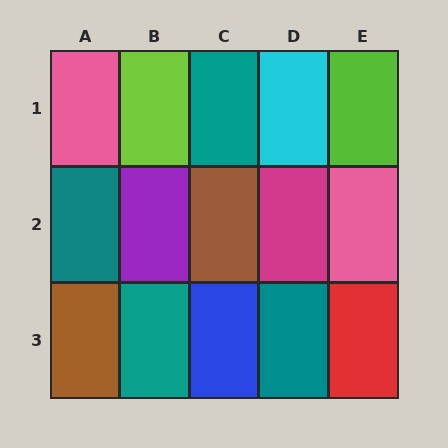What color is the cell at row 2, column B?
Purple.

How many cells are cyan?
1 cell is cyan.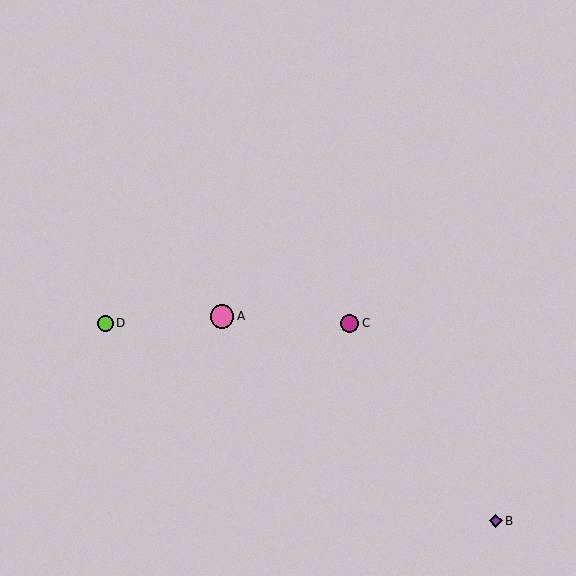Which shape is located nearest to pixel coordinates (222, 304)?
The pink circle (labeled A) at (222, 316) is nearest to that location.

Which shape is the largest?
The pink circle (labeled A) is the largest.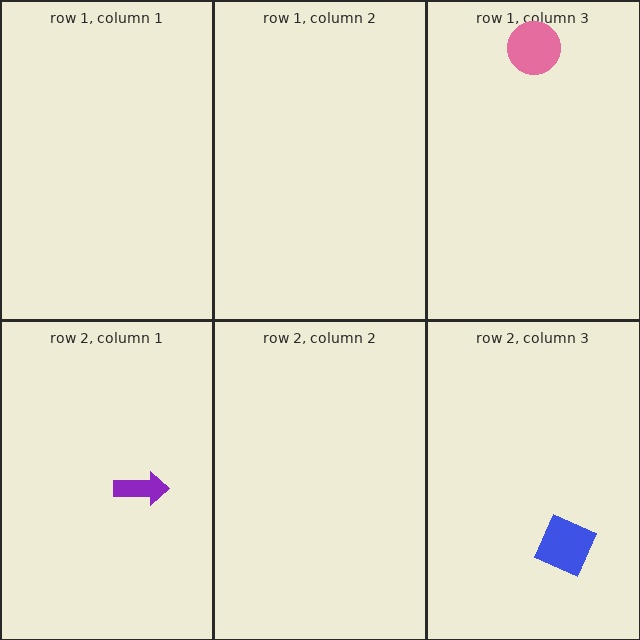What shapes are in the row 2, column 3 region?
The blue diamond.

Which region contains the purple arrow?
The row 2, column 1 region.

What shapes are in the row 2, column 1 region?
The purple arrow.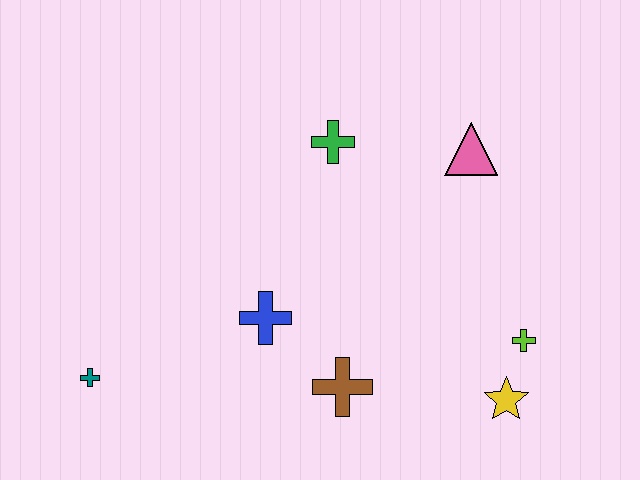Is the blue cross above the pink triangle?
No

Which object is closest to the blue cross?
The brown cross is closest to the blue cross.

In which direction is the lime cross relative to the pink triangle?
The lime cross is below the pink triangle.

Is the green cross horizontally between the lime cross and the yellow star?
No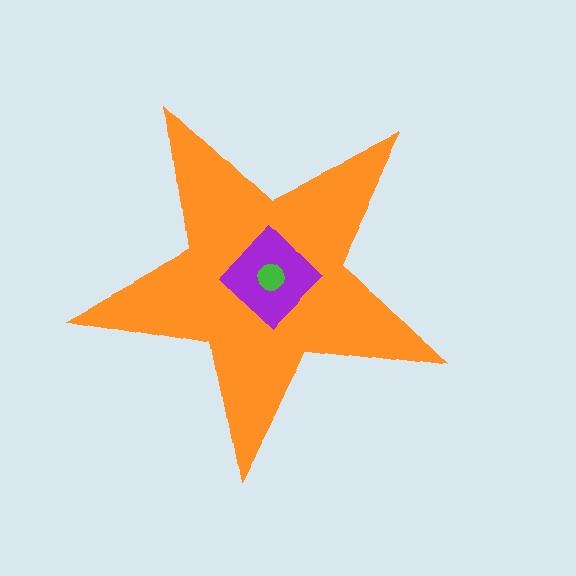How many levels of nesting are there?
3.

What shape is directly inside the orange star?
The purple diamond.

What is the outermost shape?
The orange star.